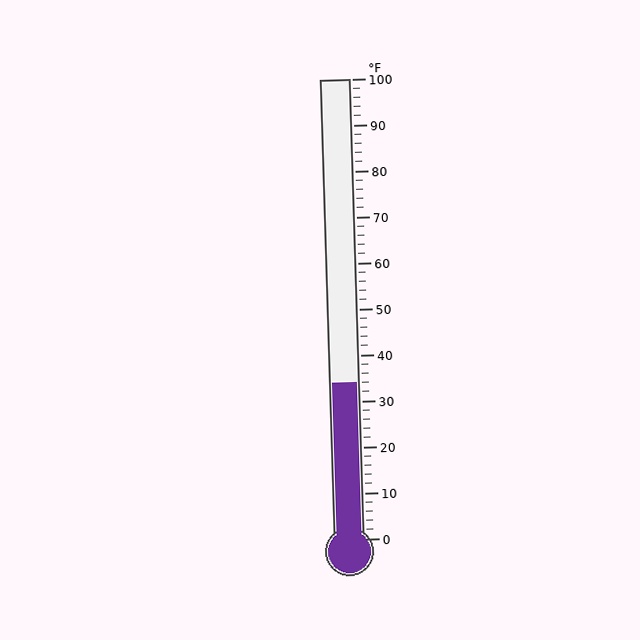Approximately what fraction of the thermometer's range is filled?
The thermometer is filled to approximately 35% of its range.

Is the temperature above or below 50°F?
The temperature is below 50°F.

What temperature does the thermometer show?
The thermometer shows approximately 34°F.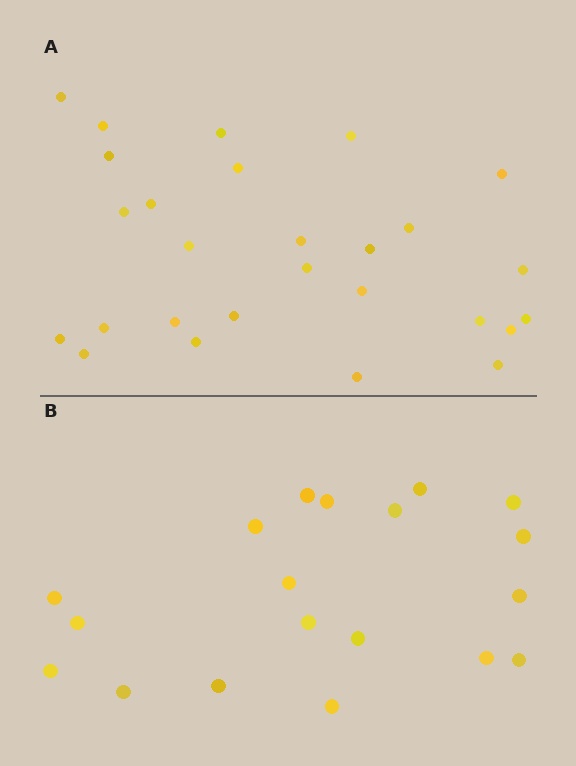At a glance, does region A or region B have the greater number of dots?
Region A (the top region) has more dots.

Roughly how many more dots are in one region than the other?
Region A has roughly 8 or so more dots than region B.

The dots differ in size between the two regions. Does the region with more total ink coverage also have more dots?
No. Region B has more total ink coverage because its dots are larger, but region A actually contains more individual dots. Total area can be misleading — the number of items is what matters here.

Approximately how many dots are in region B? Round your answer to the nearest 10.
About 20 dots. (The exact count is 19, which rounds to 20.)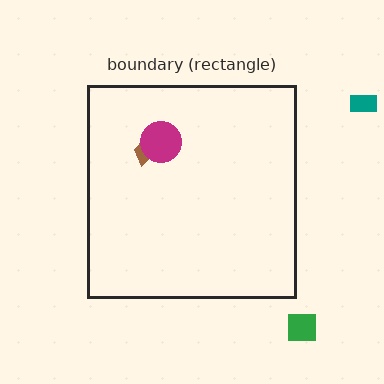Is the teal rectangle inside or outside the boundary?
Outside.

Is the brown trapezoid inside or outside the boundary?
Inside.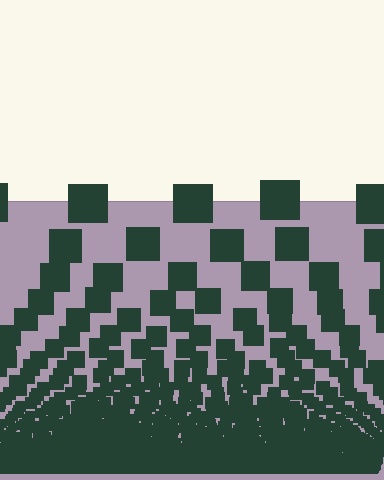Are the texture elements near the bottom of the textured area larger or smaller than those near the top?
Smaller. The gradient is inverted — elements near the bottom are smaller and denser.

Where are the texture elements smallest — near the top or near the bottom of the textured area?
Near the bottom.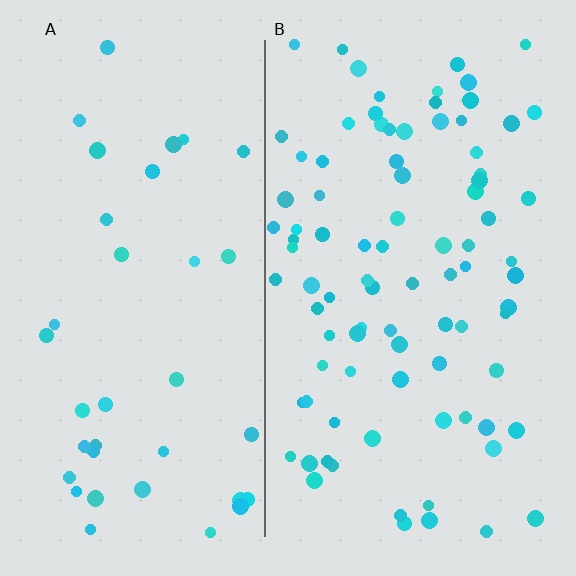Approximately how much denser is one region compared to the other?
Approximately 2.4× — region B over region A.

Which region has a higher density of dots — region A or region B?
B (the right).